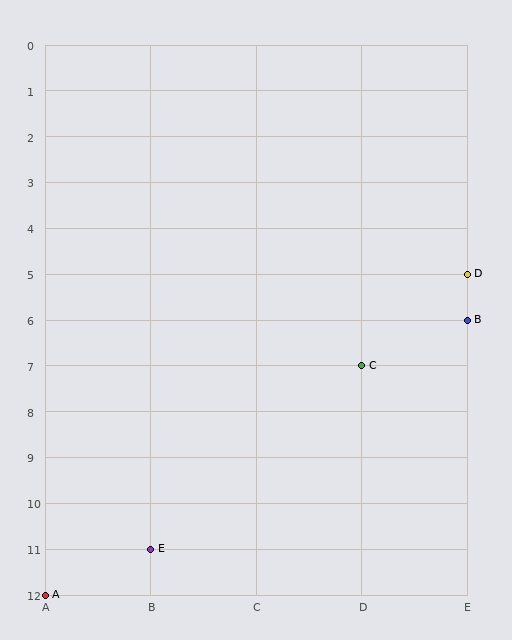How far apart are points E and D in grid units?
Points E and D are 3 columns and 6 rows apart (about 6.7 grid units diagonally).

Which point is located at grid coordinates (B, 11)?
Point E is at (B, 11).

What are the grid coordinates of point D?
Point D is at grid coordinates (E, 5).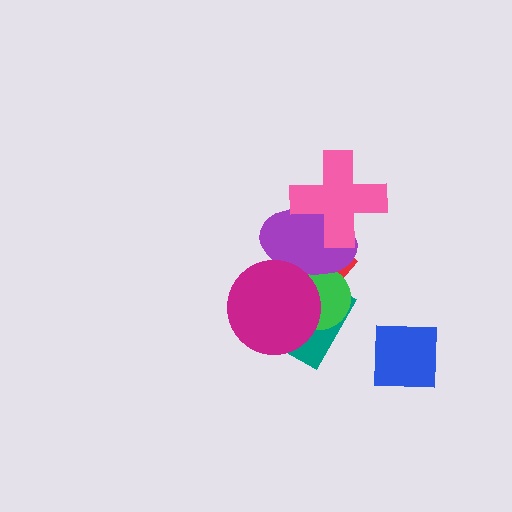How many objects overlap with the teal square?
4 objects overlap with the teal square.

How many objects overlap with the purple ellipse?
5 objects overlap with the purple ellipse.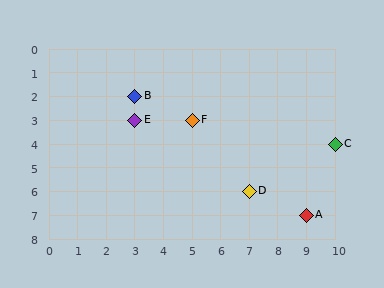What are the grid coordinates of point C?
Point C is at grid coordinates (10, 4).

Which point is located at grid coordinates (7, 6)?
Point D is at (7, 6).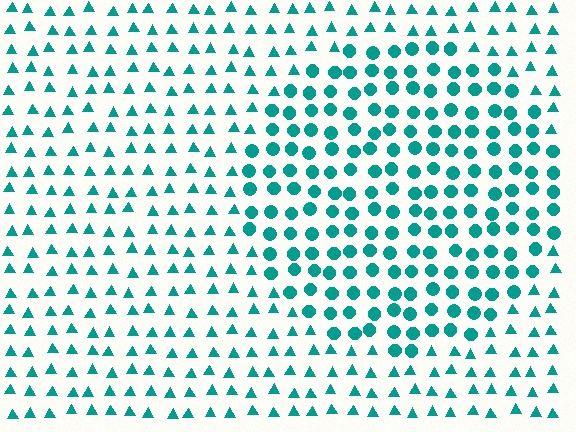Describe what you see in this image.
The image is filled with small teal elements arranged in a uniform grid. A circle-shaped region contains circles, while the surrounding area contains triangles. The boundary is defined purely by the change in element shape.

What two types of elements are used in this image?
The image uses circles inside the circle region and triangles outside it.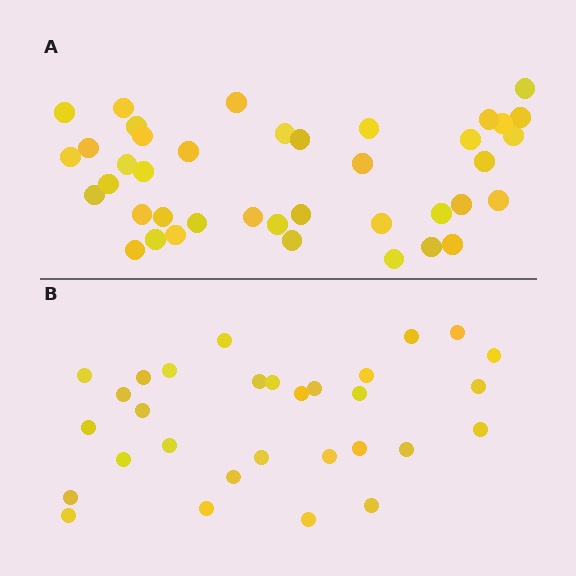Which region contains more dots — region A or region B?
Region A (the top region) has more dots.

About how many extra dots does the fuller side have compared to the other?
Region A has roughly 10 or so more dots than region B.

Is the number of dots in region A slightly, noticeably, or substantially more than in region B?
Region A has noticeably more, but not dramatically so. The ratio is roughly 1.3 to 1.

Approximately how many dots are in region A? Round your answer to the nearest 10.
About 40 dots.